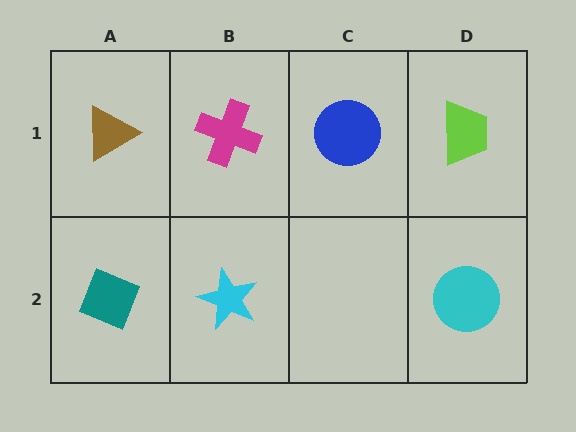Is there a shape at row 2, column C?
No, that cell is empty.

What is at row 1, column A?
A brown triangle.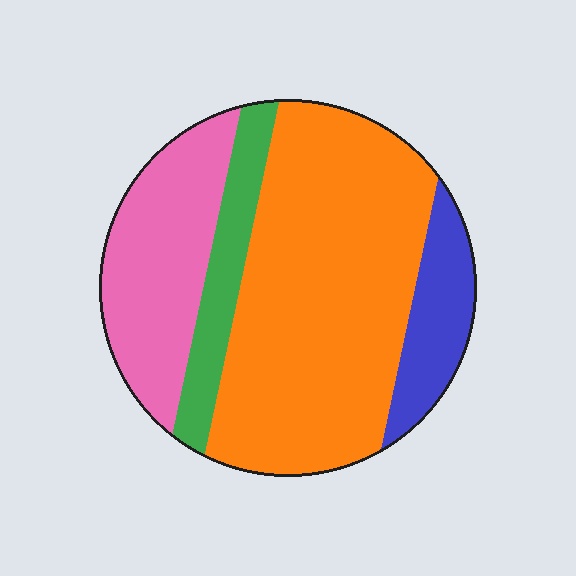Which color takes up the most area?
Orange, at roughly 55%.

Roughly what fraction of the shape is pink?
Pink covers roughly 25% of the shape.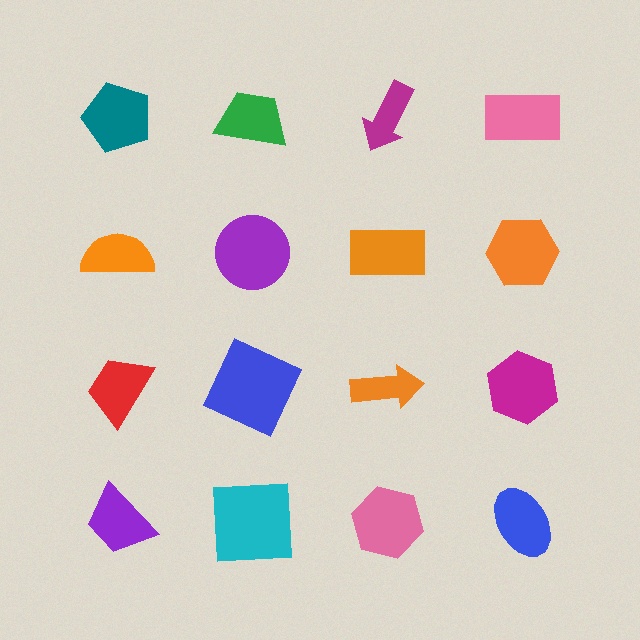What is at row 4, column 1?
A purple trapezoid.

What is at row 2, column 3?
An orange rectangle.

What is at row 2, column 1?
An orange semicircle.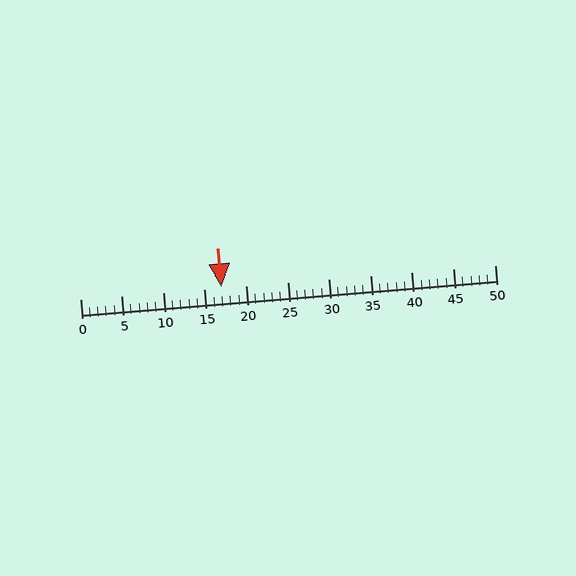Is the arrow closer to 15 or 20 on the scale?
The arrow is closer to 15.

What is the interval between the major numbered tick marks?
The major tick marks are spaced 5 units apart.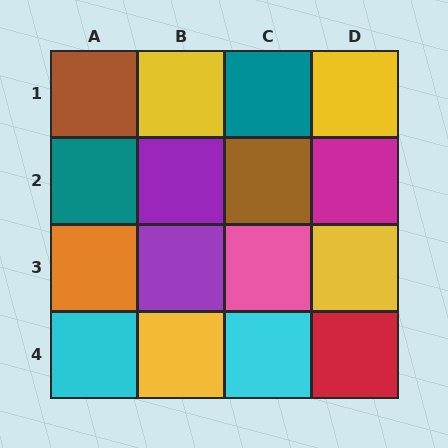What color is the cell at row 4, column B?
Yellow.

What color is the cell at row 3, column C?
Pink.